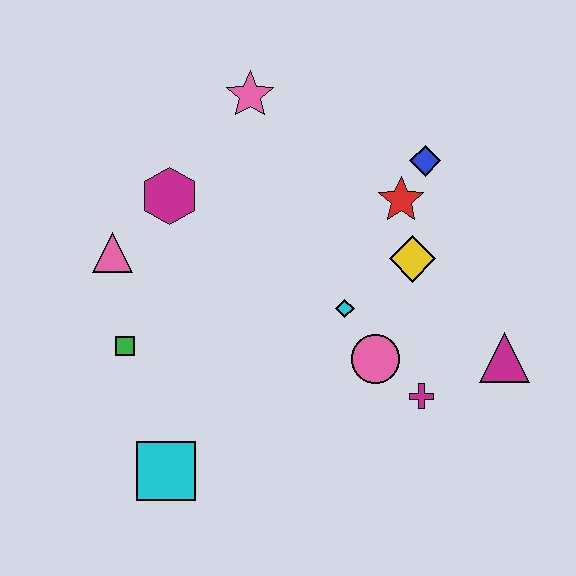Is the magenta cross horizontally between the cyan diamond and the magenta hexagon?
No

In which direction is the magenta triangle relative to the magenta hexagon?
The magenta triangle is to the right of the magenta hexagon.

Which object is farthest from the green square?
The magenta triangle is farthest from the green square.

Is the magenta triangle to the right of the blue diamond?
Yes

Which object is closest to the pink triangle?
The magenta hexagon is closest to the pink triangle.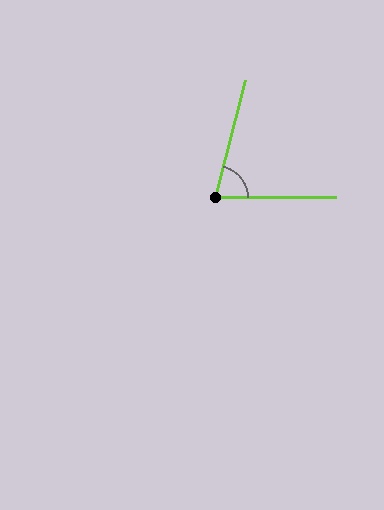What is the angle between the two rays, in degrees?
Approximately 76 degrees.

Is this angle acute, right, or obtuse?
It is acute.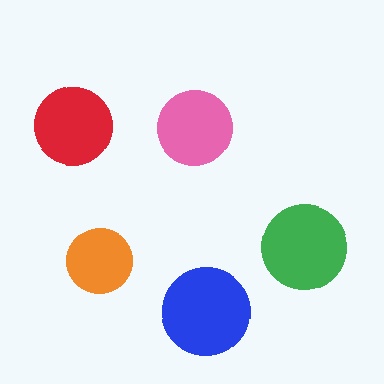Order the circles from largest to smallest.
the blue one, the green one, the red one, the pink one, the orange one.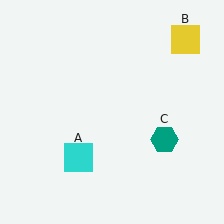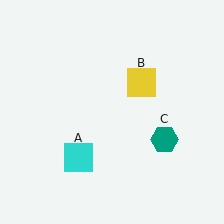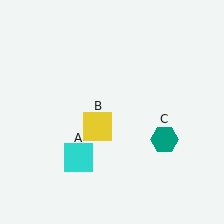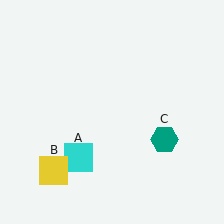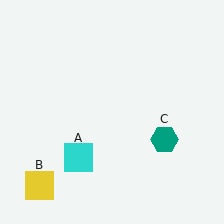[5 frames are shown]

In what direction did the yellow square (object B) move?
The yellow square (object B) moved down and to the left.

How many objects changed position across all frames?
1 object changed position: yellow square (object B).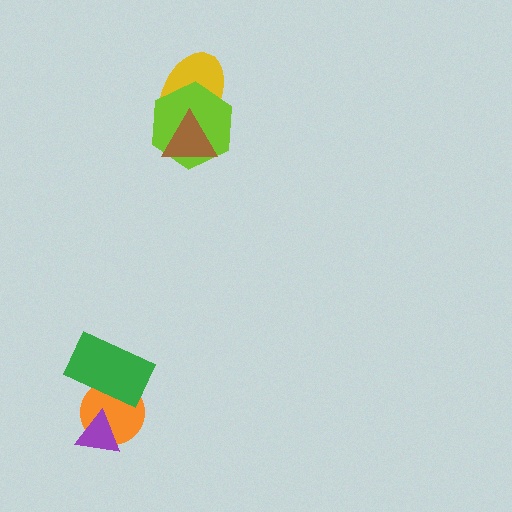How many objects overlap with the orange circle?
2 objects overlap with the orange circle.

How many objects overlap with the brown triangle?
2 objects overlap with the brown triangle.